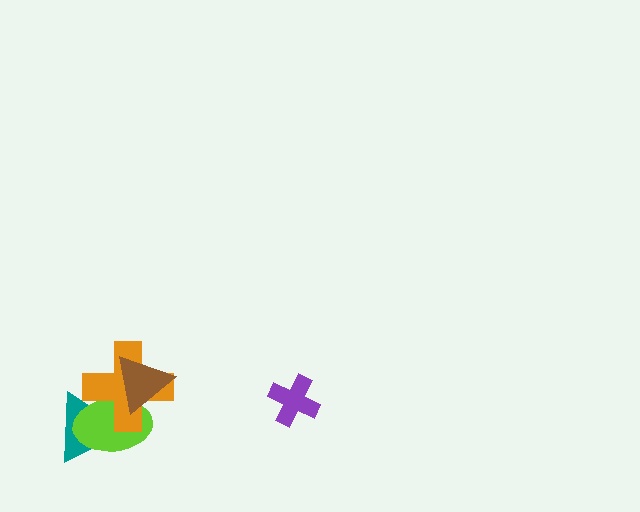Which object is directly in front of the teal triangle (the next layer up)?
The lime ellipse is directly in front of the teal triangle.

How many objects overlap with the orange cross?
3 objects overlap with the orange cross.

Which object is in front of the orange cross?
The brown triangle is in front of the orange cross.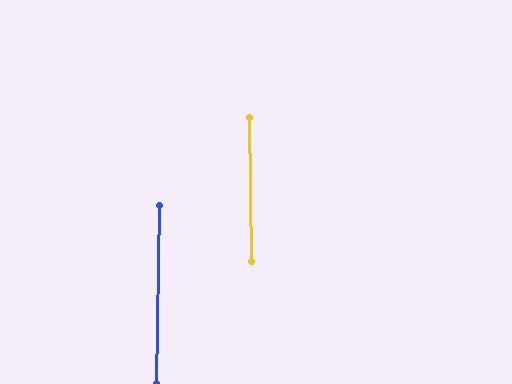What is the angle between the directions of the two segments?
Approximately 2 degrees.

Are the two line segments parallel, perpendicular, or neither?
Parallel — their directions differ by only 1.9°.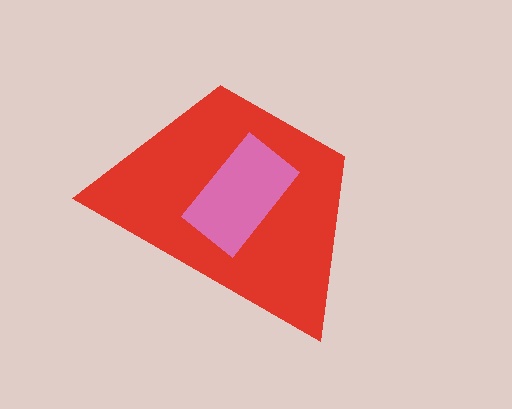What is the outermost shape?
The red trapezoid.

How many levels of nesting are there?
2.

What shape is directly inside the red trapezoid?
The pink rectangle.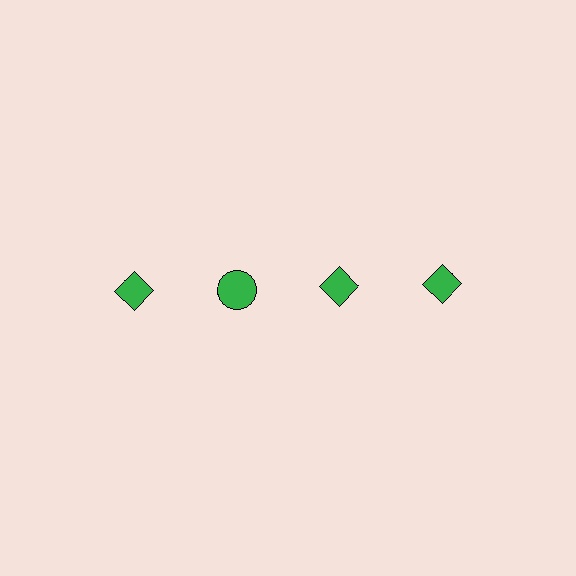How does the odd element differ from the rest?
It has a different shape: circle instead of diamond.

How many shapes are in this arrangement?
There are 4 shapes arranged in a grid pattern.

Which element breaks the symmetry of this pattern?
The green circle in the top row, second from left column breaks the symmetry. All other shapes are green diamonds.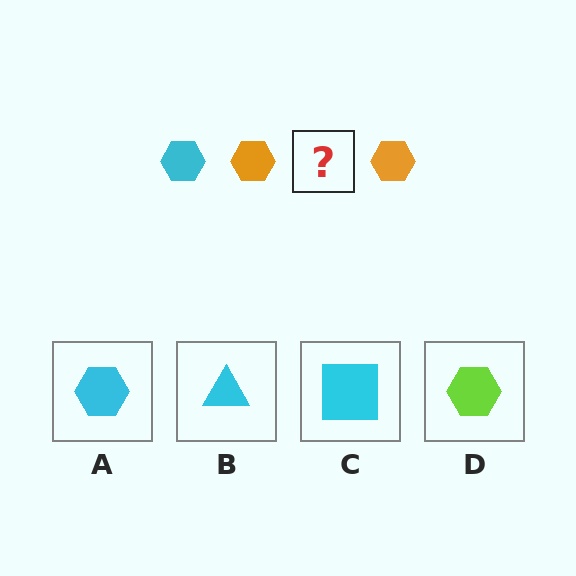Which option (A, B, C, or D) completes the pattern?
A.